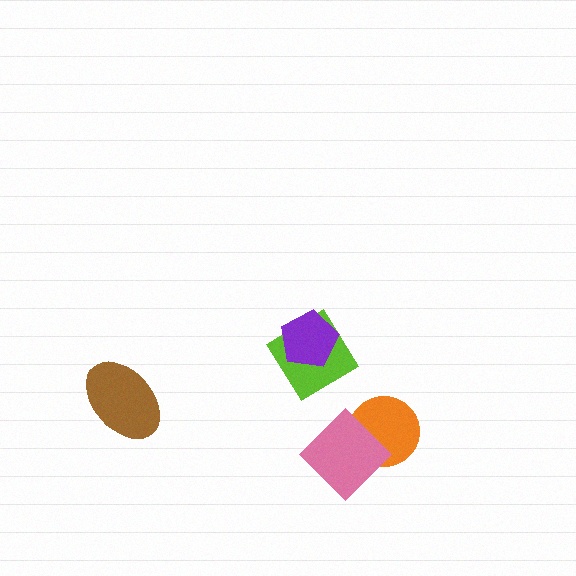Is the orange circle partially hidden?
Yes, it is partially covered by another shape.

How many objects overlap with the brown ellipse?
0 objects overlap with the brown ellipse.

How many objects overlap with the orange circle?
1 object overlaps with the orange circle.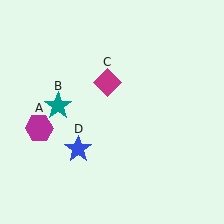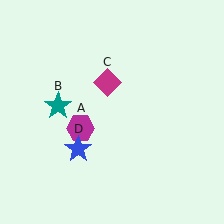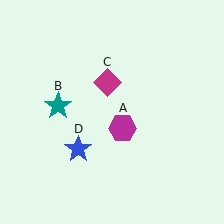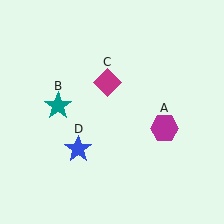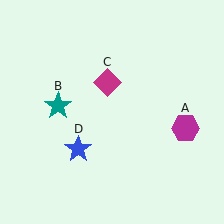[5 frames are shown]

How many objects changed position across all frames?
1 object changed position: magenta hexagon (object A).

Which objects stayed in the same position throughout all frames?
Teal star (object B) and magenta diamond (object C) and blue star (object D) remained stationary.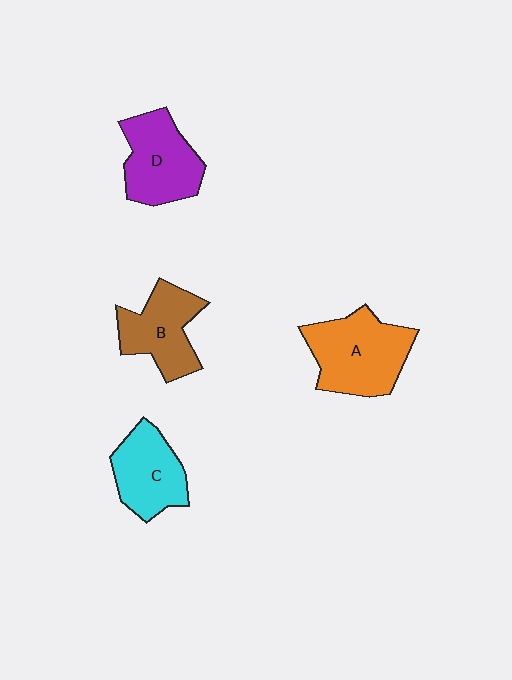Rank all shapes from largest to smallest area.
From largest to smallest: A (orange), D (purple), B (brown), C (cyan).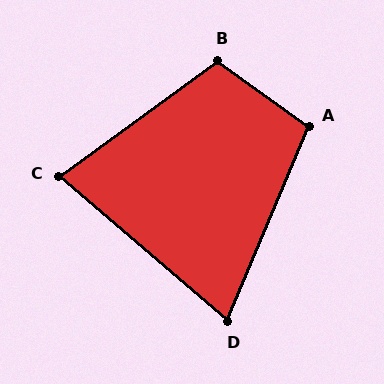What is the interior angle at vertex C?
Approximately 77 degrees (acute).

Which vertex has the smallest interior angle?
D, at approximately 72 degrees.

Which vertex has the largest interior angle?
B, at approximately 108 degrees.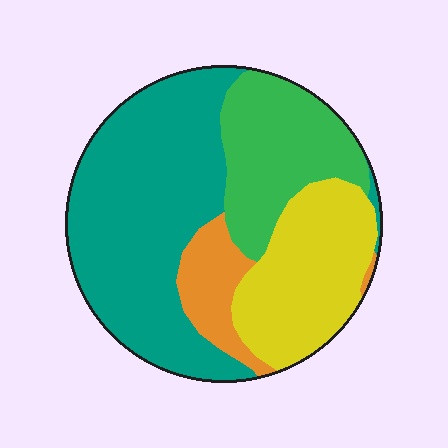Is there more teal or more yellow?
Teal.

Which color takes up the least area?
Orange, at roughly 10%.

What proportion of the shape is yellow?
Yellow takes up about one quarter (1/4) of the shape.